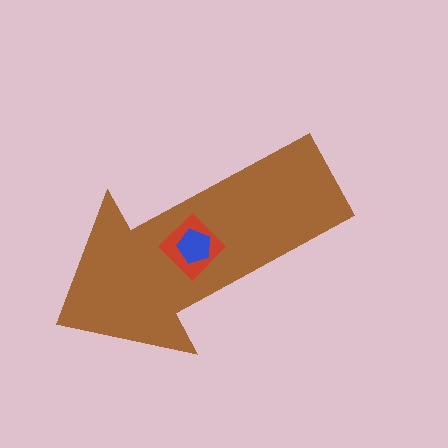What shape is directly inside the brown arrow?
The red diamond.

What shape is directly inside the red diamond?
The blue pentagon.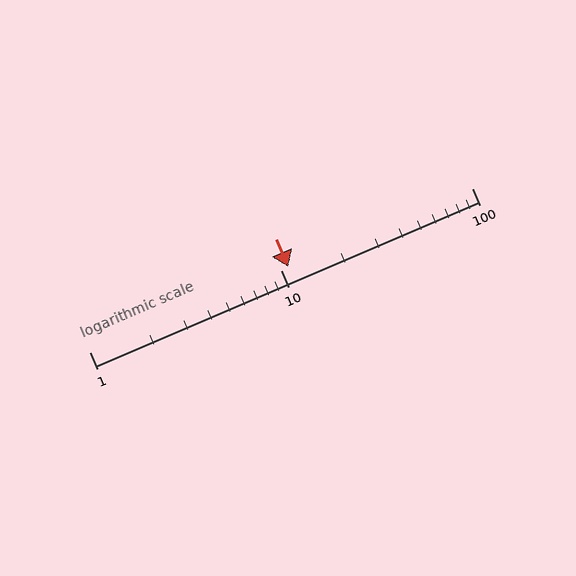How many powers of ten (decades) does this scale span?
The scale spans 2 decades, from 1 to 100.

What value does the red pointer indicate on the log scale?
The pointer indicates approximately 11.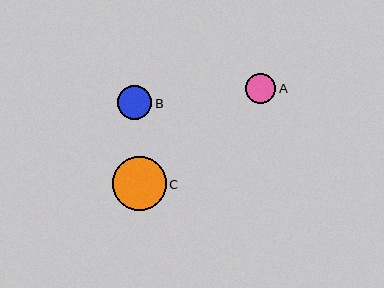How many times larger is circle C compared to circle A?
Circle C is approximately 1.8 times the size of circle A.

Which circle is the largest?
Circle C is the largest with a size of approximately 54 pixels.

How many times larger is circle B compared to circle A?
Circle B is approximately 1.1 times the size of circle A.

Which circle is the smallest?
Circle A is the smallest with a size of approximately 30 pixels.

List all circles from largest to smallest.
From largest to smallest: C, B, A.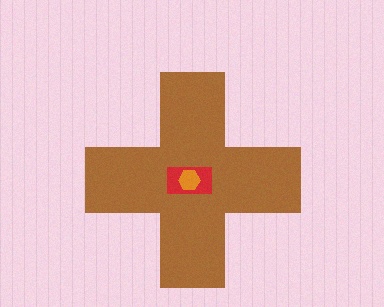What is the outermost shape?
The brown cross.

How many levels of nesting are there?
3.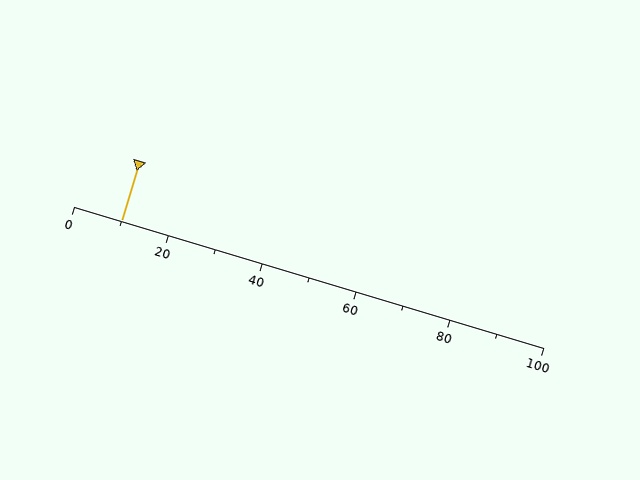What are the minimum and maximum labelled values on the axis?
The axis runs from 0 to 100.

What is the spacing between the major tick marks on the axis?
The major ticks are spaced 20 apart.